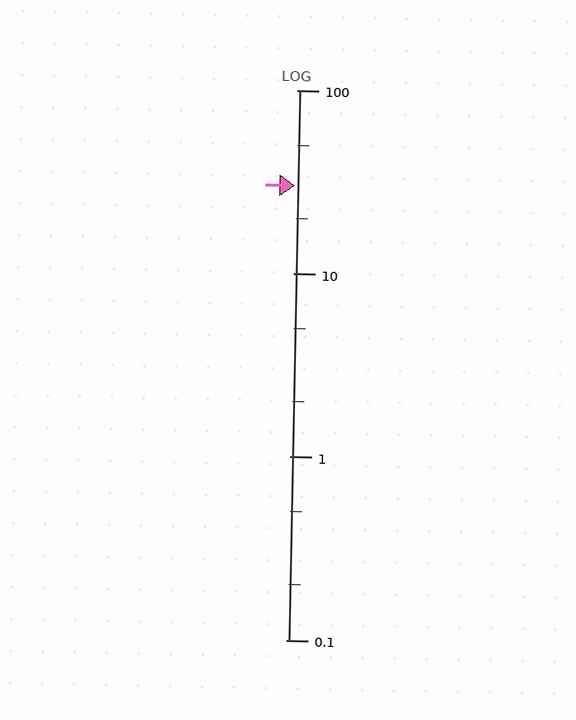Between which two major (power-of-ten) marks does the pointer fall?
The pointer is between 10 and 100.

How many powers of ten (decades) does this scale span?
The scale spans 3 decades, from 0.1 to 100.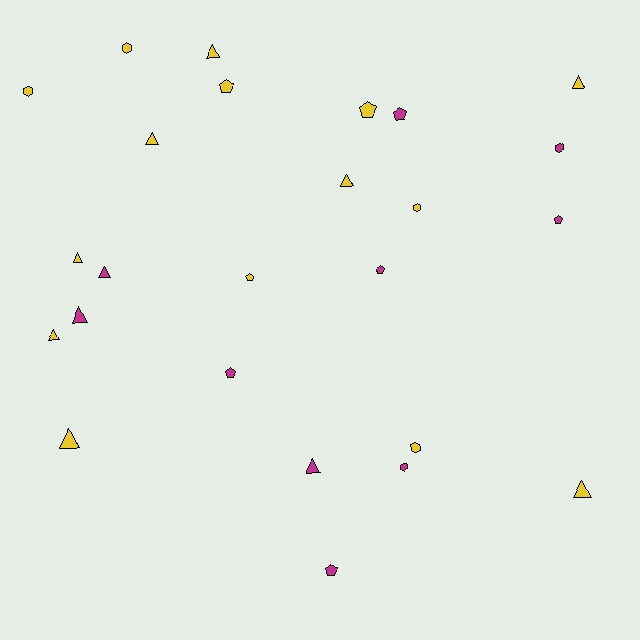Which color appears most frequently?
Yellow, with 15 objects.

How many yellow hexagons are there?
There are 4 yellow hexagons.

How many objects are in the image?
There are 25 objects.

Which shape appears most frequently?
Triangle, with 11 objects.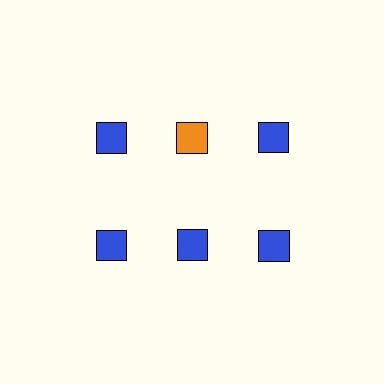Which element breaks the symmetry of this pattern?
The orange square in the top row, second from left column breaks the symmetry. All other shapes are blue squares.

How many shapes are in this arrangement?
There are 6 shapes arranged in a grid pattern.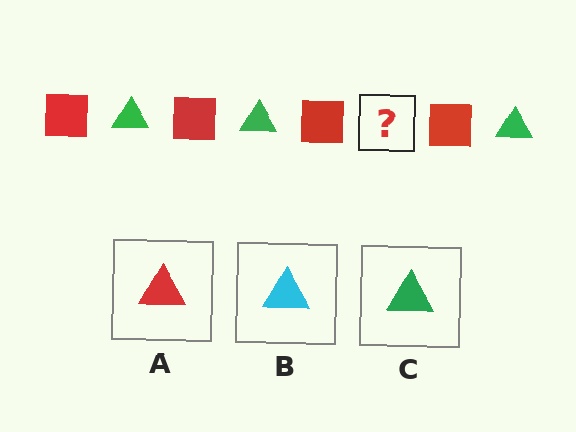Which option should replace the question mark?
Option C.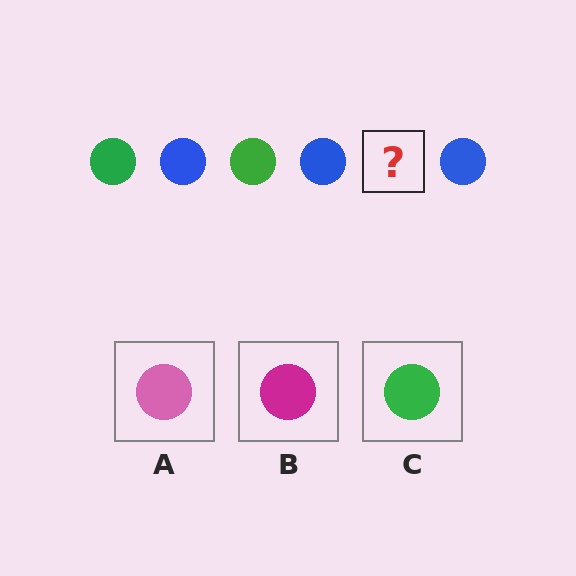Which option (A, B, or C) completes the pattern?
C.